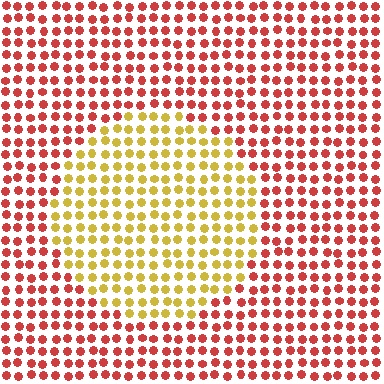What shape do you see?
I see a circle.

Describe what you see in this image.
The image is filled with small red elements in a uniform arrangement. A circle-shaped region is visible where the elements are tinted to a slightly different hue, forming a subtle color boundary.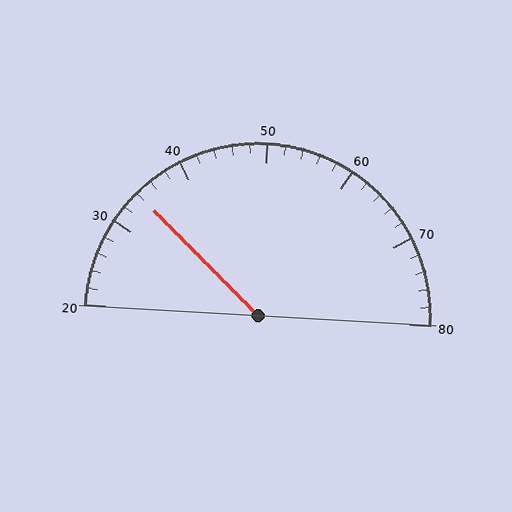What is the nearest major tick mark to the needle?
The nearest major tick mark is 30.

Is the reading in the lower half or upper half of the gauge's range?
The reading is in the lower half of the range (20 to 80).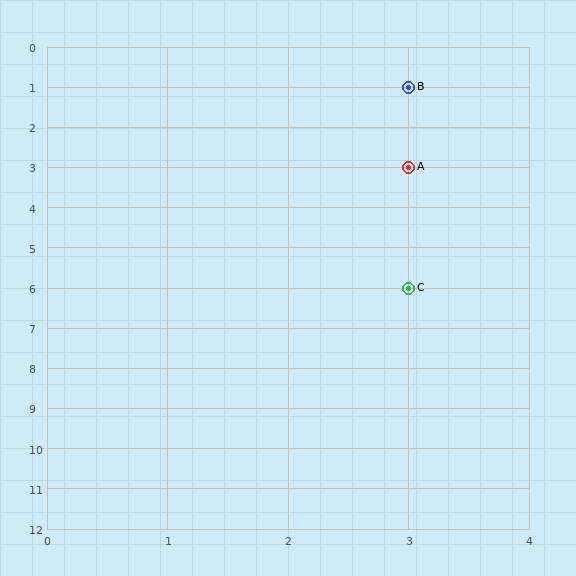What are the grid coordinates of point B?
Point B is at grid coordinates (3, 1).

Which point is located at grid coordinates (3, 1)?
Point B is at (3, 1).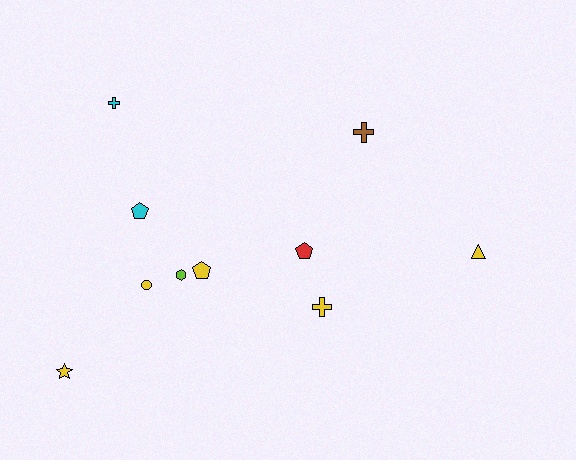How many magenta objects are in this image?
There are no magenta objects.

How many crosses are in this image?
There are 3 crosses.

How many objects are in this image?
There are 10 objects.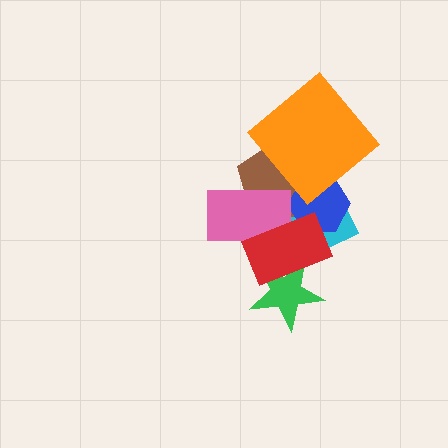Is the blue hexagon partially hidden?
Yes, it is partially covered by another shape.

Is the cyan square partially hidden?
Yes, it is partially covered by another shape.